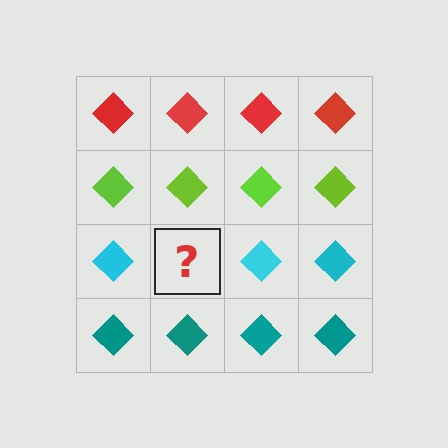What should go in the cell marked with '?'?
The missing cell should contain a cyan diamond.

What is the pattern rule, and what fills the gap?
The rule is that each row has a consistent color. The gap should be filled with a cyan diamond.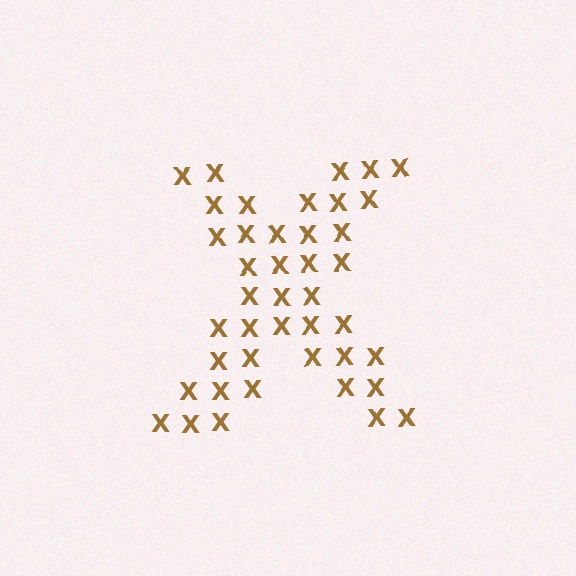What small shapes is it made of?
It is made of small letter X's.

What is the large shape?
The large shape is the letter X.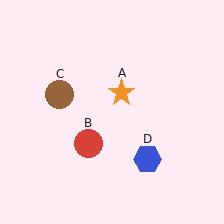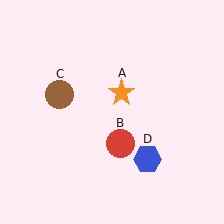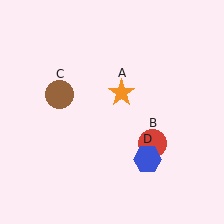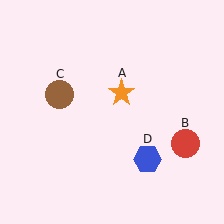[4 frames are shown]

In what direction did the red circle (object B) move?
The red circle (object B) moved right.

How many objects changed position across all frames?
1 object changed position: red circle (object B).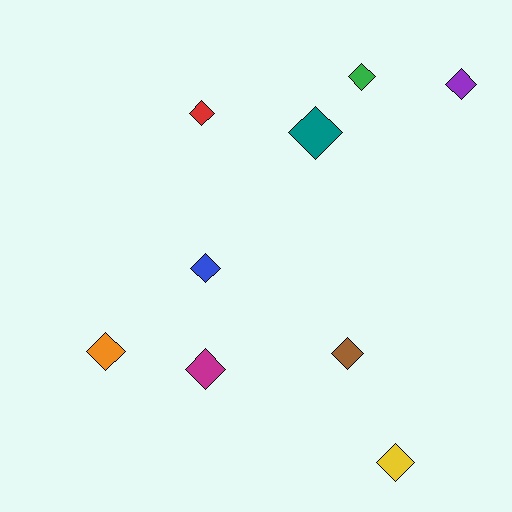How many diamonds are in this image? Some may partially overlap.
There are 9 diamonds.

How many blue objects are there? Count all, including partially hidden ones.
There is 1 blue object.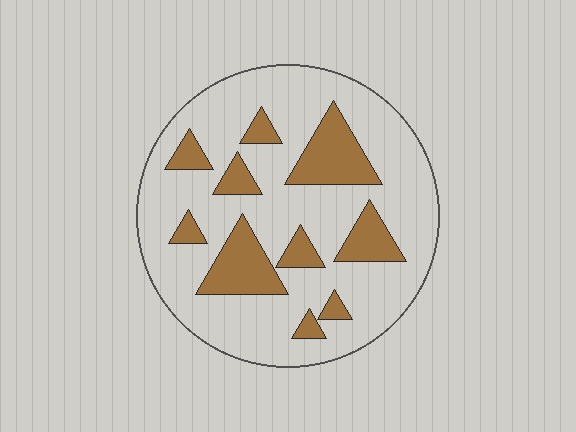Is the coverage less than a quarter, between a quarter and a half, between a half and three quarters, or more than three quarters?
Less than a quarter.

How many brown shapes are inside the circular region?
10.